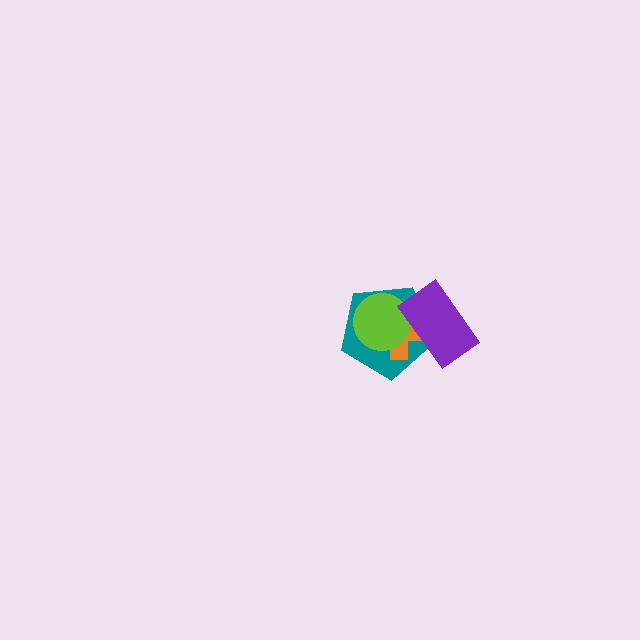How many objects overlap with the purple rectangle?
3 objects overlap with the purple rectangle.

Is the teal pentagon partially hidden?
Yes, it is partially covered by another shape.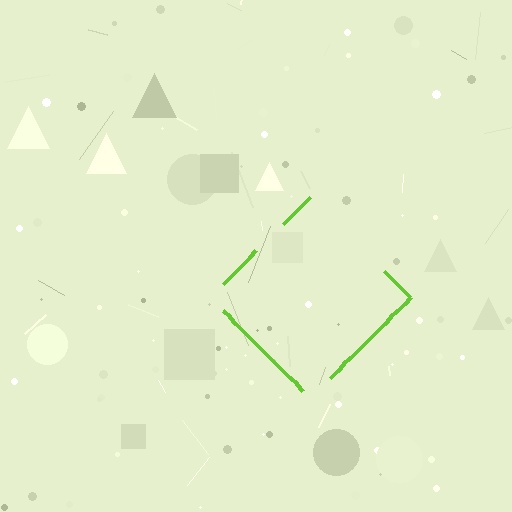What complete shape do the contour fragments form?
The contour fragments form a diamond.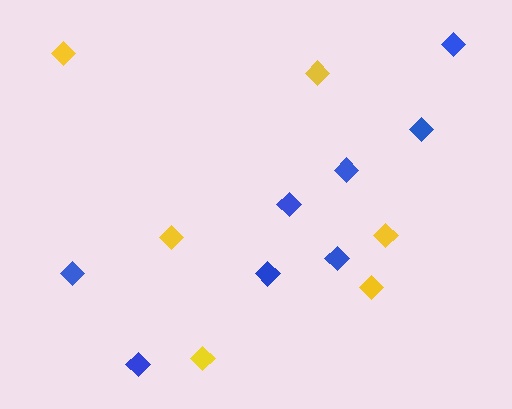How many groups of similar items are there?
There are 2 groups: one group of blue diamonds (8) and one group of yellow diamonds (6).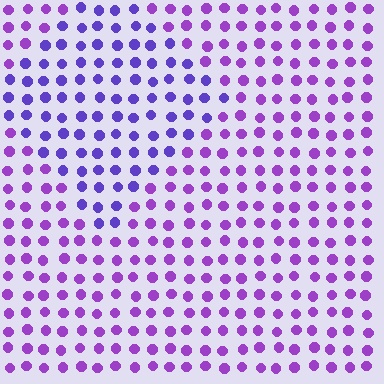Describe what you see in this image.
The image is filled with small purple elements in a uniform arrangement. A diamond-shaped region is visible where the elements are tinted to a slightly different hue, forming a subtle color boundary.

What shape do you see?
I see a diamond.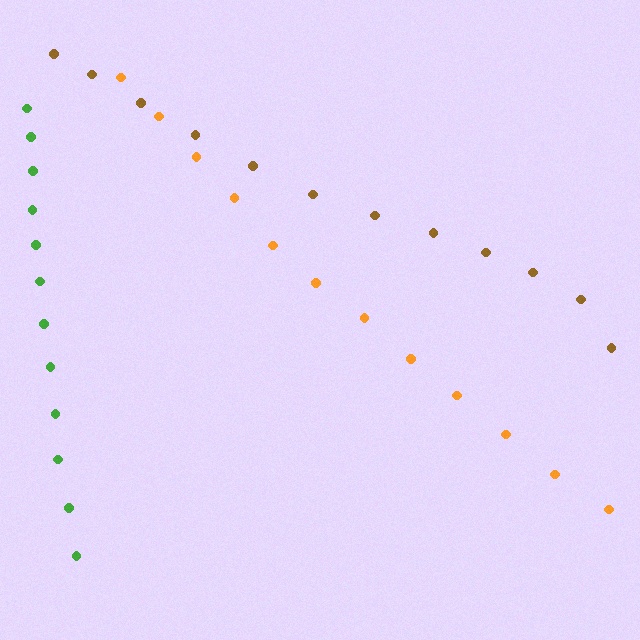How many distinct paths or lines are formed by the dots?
There are 3 distinct paths.